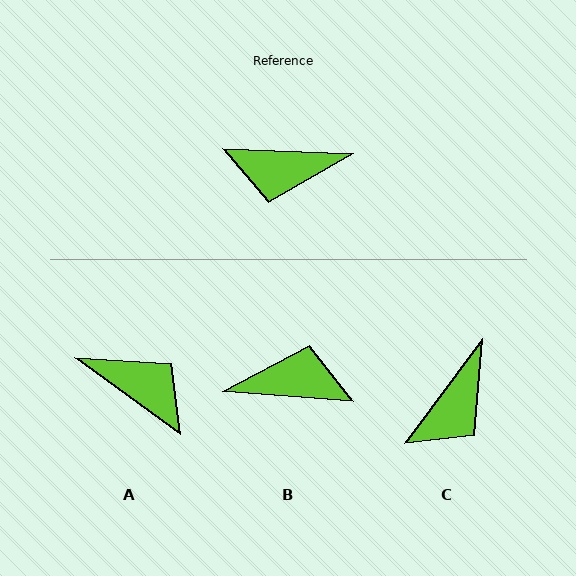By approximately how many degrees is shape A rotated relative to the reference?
Approximately 147 degrees counter-clockwise.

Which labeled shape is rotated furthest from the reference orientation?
B, about 178 degrees away.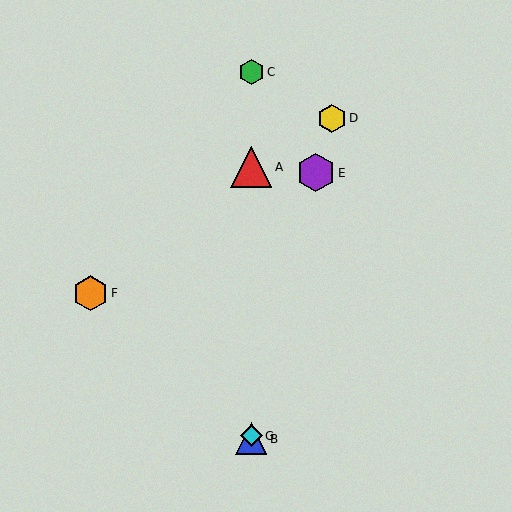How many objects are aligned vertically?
4 objects (A, B, C, G) are aligned vertically.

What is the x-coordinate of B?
Object B is at x≈251.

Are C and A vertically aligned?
Yes, both are at x≈251.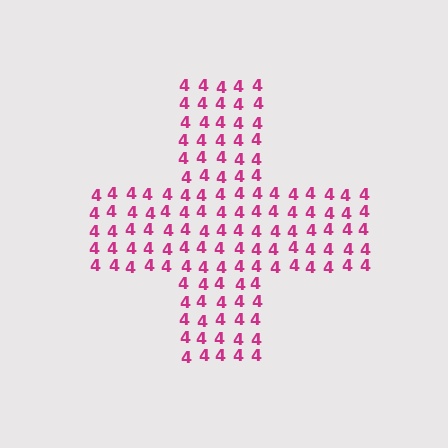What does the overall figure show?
The overall figure shows a cross.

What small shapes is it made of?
It is made of small digit 4's.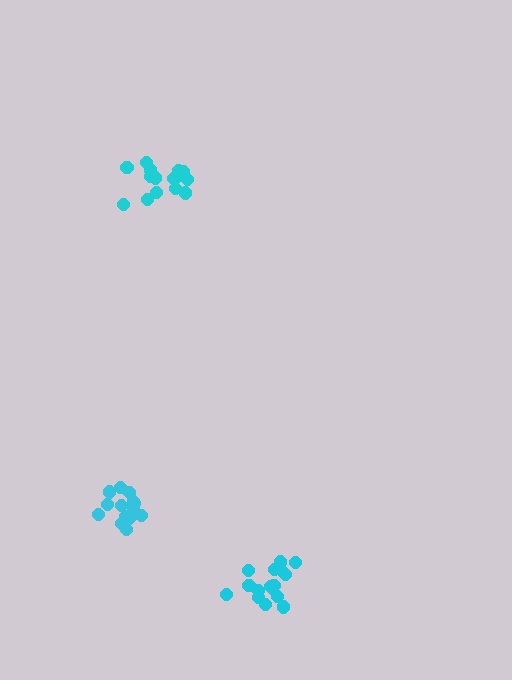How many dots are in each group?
Group 1: 16 dots, Group 2: 15 dots, Group 3: 15 dots (46 total).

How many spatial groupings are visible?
There are 3 spatial groupings.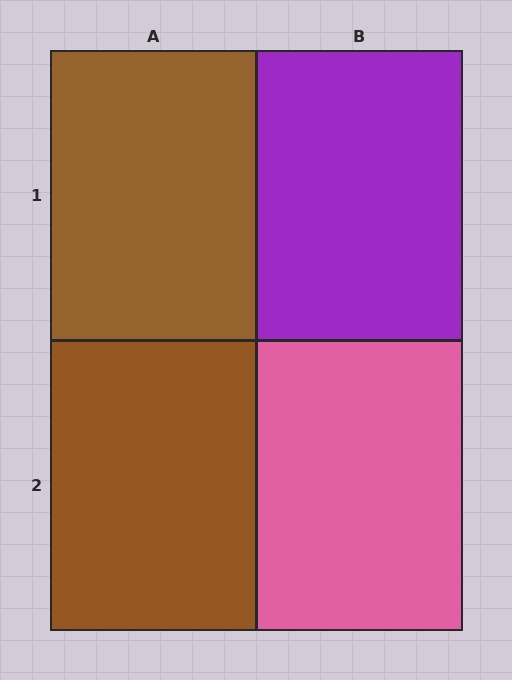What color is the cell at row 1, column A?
Brown.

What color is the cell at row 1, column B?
Purple.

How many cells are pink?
1 cell is pink.